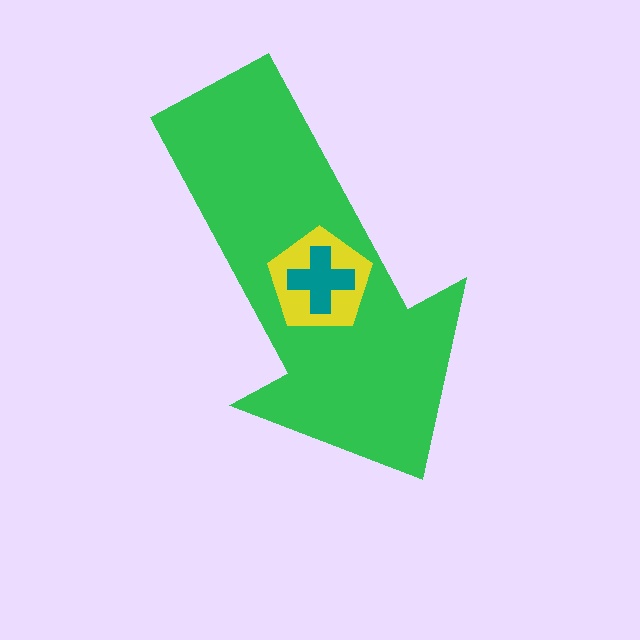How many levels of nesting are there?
3.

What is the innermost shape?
The teal cross.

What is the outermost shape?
The green arrow.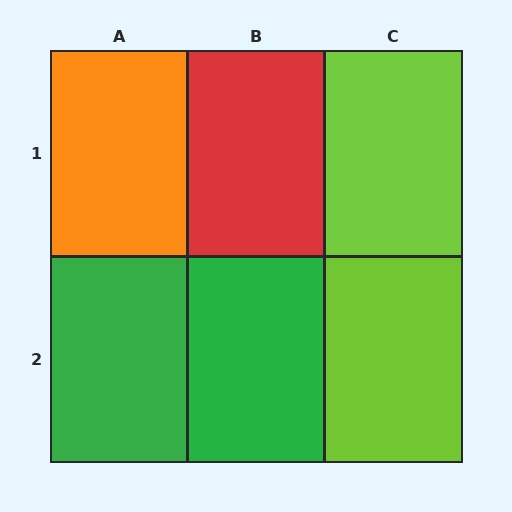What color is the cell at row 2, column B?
Green.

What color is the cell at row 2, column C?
Lime.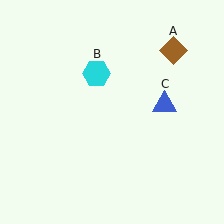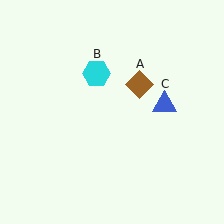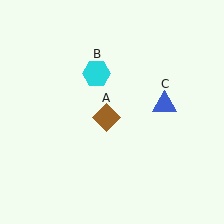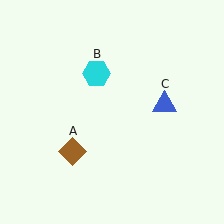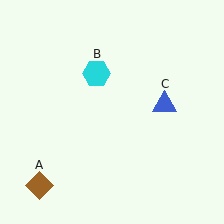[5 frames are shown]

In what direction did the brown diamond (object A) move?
The brown diamond (object A) moved down and to the left.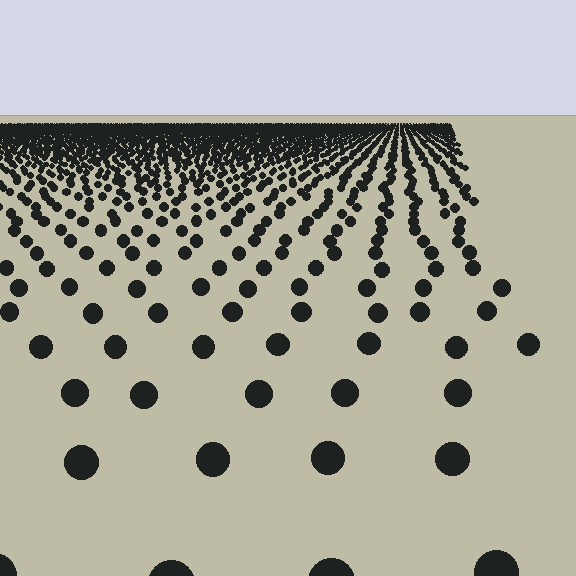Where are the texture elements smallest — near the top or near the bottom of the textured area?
Near the top.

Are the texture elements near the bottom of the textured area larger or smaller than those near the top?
Larger. Near the bottom, elements are closer to the viewer and appear at a bigger on-screen size.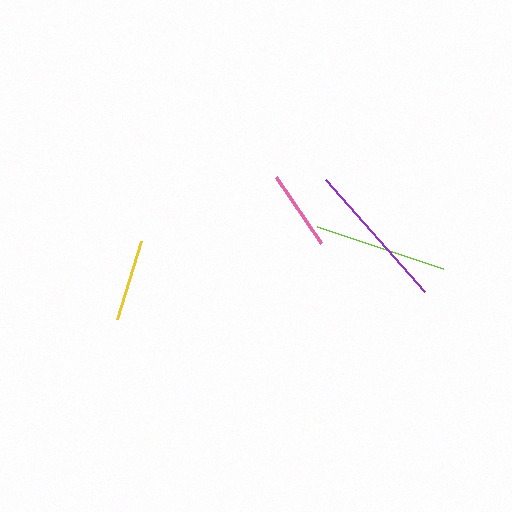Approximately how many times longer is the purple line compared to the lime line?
The purple line is approximately 1.1 times the length of the lime line.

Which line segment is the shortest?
The pink line is the shortest at approximately 79 pixels.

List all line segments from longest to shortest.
From longest to shortest: purple, lime, yellow, pink.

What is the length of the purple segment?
The purple segment is approximately 149 pixels long.